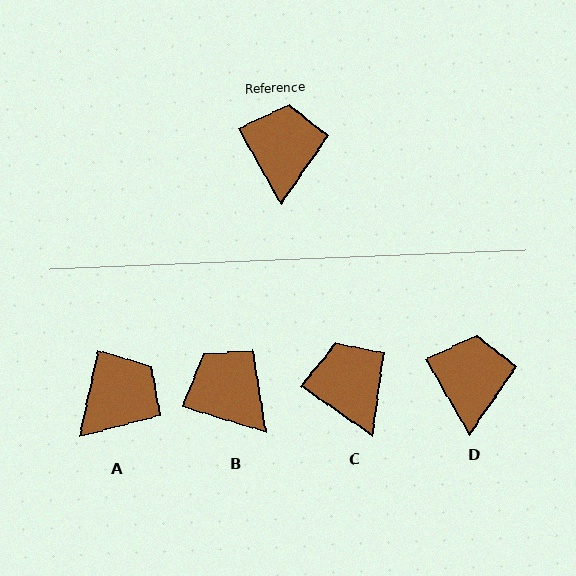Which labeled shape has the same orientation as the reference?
D.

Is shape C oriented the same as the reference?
No, it is off by about 26 degrees.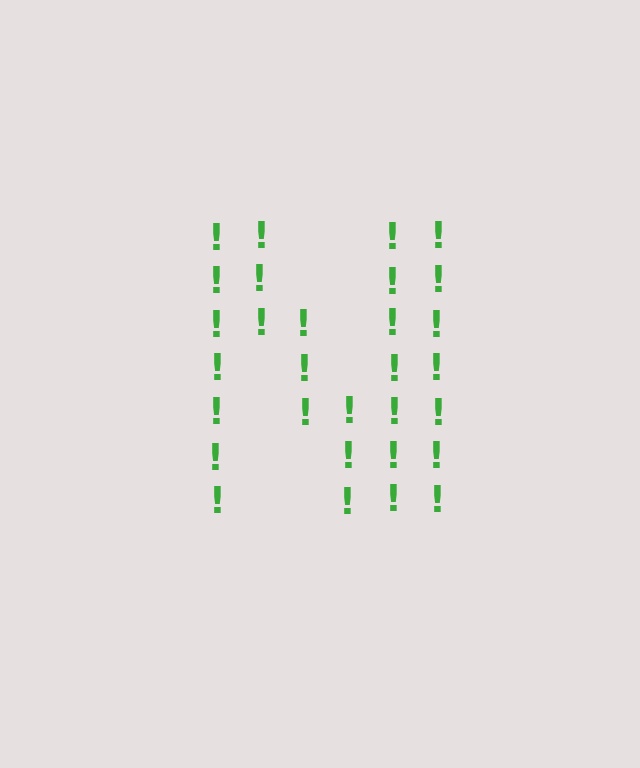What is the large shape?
The large shape is the letter N.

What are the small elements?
The small elements are exclamation marks.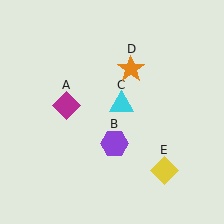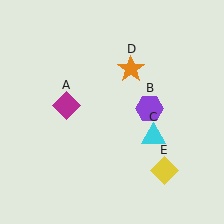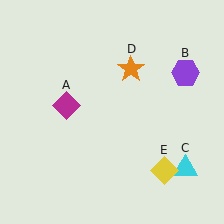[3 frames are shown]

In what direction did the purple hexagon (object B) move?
The purple hexagon (object B) moved up and to the right.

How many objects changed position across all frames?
2 objects changed position: purple hexagon (object B), cyan triangle (object C).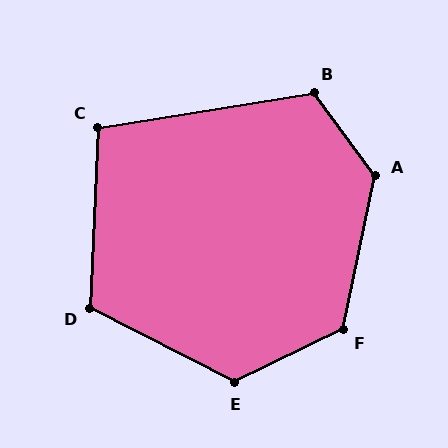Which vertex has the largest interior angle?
A, at approximately 132 degrees.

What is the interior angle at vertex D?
Approximately 114 degrees (obtuse).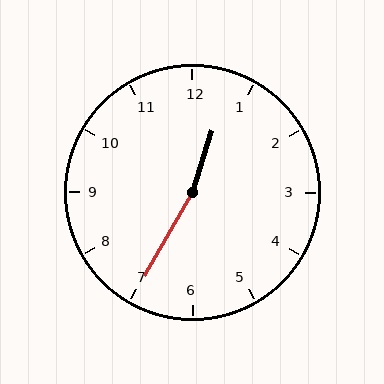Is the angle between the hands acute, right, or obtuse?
It is obtuse.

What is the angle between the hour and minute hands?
Approximately 168 degrees.